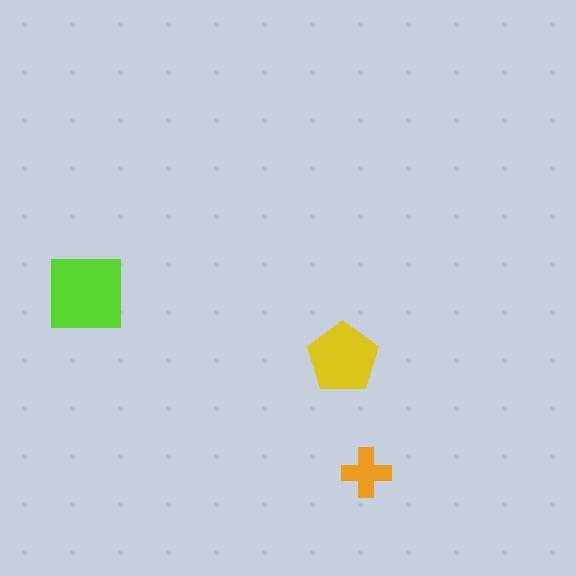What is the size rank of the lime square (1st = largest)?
1st.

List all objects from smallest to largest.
The orange cross, the yellow pentagon, the lime square.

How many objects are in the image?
There are 3 objects in the image.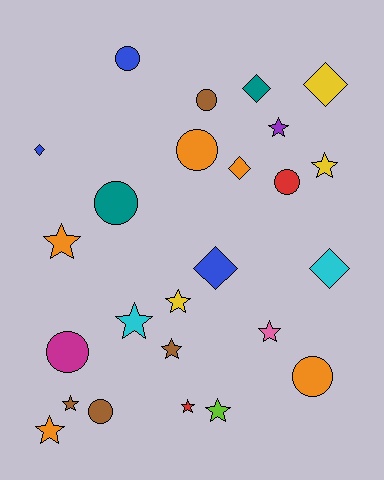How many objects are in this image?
There are 25 objects.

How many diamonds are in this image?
There are 6 diamonds.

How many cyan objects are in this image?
There are 2 cyan objects.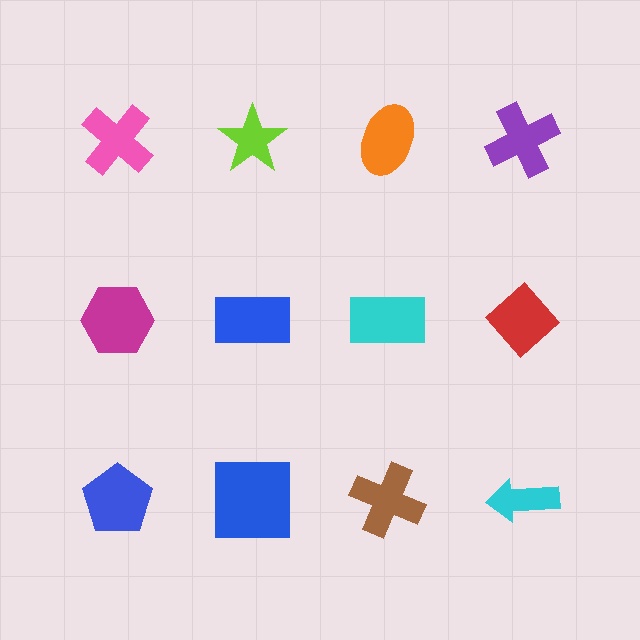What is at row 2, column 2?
A blue rectangle.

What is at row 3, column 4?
A cyan arrow.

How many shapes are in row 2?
4 shapes.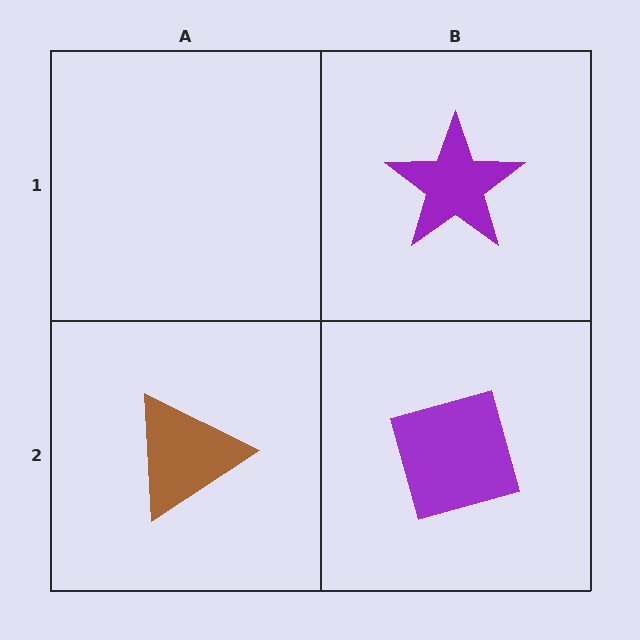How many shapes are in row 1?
1 shape.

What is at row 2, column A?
A brown triangle.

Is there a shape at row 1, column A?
No, that cell is empty.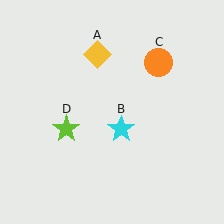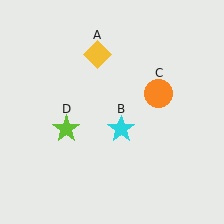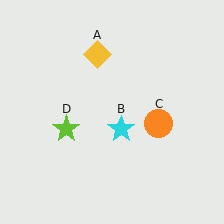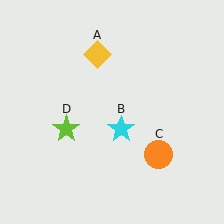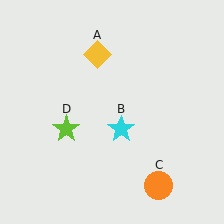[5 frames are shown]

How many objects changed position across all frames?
1 object changed position: orange circle (object C).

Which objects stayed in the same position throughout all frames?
Yellow diamond (object A) and cyan star (object B) and lime star (object D) remained stationary.